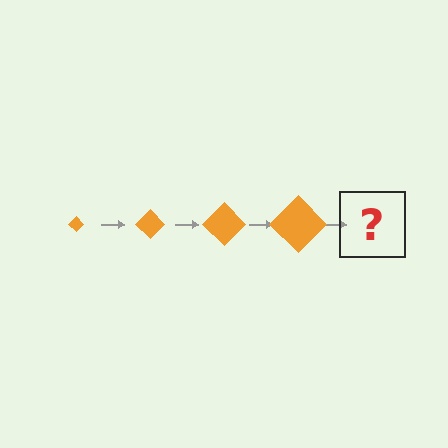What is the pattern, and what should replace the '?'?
The pattern is that the diamond gets progressively larger each step. The '?' should be an orange diamond, larger than the previous one.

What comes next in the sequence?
The next element should be an orange diamond, larger than the previous one.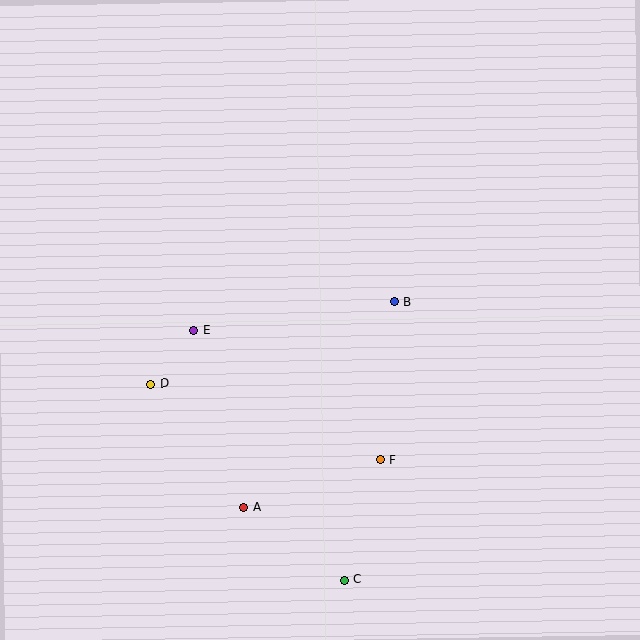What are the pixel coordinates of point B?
Point B is at (394, 301).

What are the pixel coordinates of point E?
Point E is at (194, 330).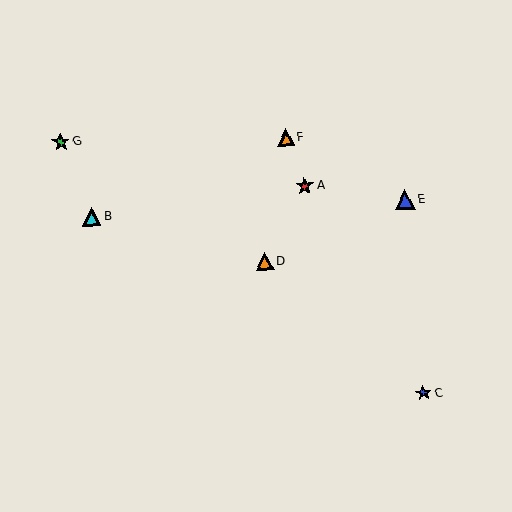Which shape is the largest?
The blue triangle (labeled E) is the largest.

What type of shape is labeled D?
Shape D is an orange triangle.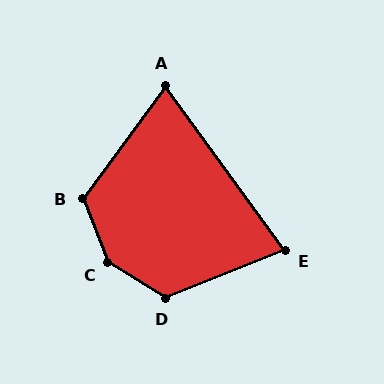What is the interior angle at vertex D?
Approximately 126 degrees (obtuse).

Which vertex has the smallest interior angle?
A, at approximately 72 degrees.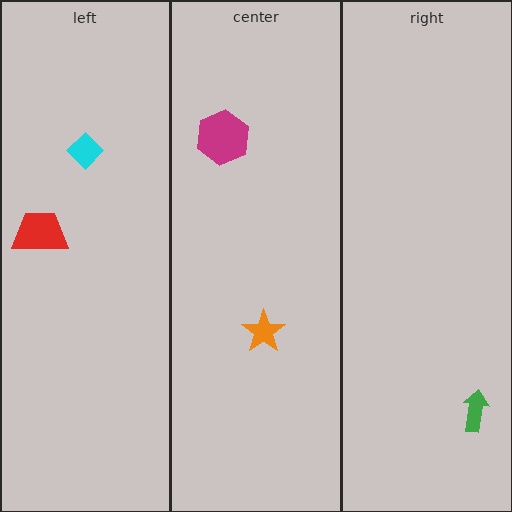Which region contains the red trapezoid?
The left region.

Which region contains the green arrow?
The right region.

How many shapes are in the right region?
1.